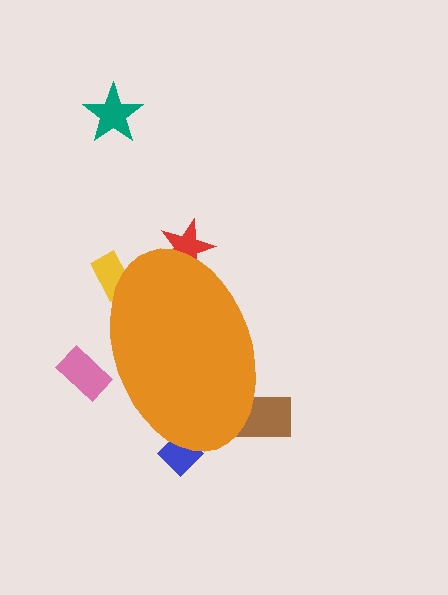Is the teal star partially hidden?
No, the teal star is fully visible.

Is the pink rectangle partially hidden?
Yes, the pink rectangle is partially hidden behind the orange ellipse.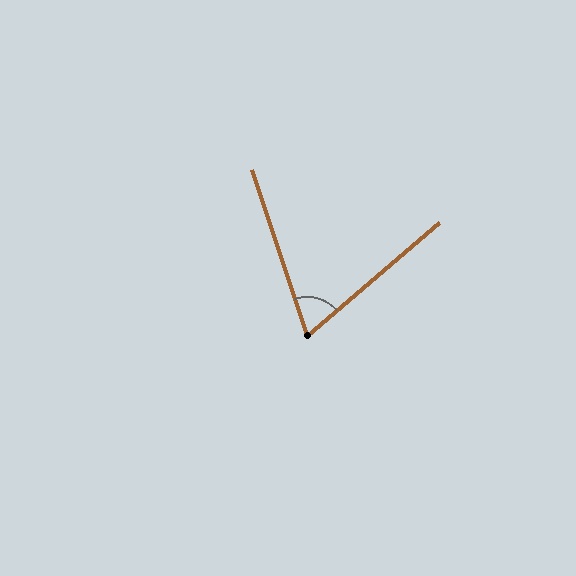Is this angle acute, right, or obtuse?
It is acute.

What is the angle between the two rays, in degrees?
Approximately 68 degrees.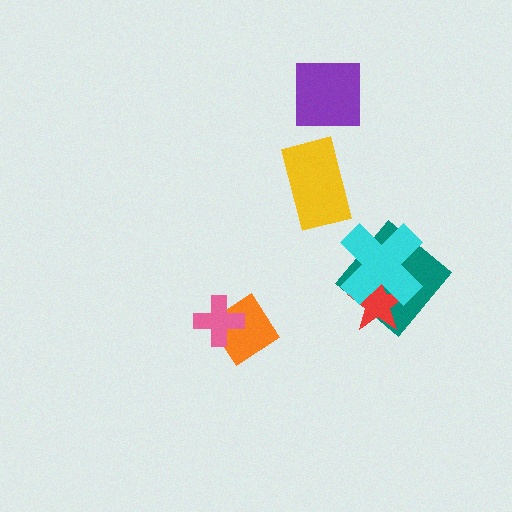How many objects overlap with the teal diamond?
2 objects overlap with the teal diamond.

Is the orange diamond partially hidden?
Yes, it is partially covered by another shape.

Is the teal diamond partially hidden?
Yes, it is partially covered by another shape.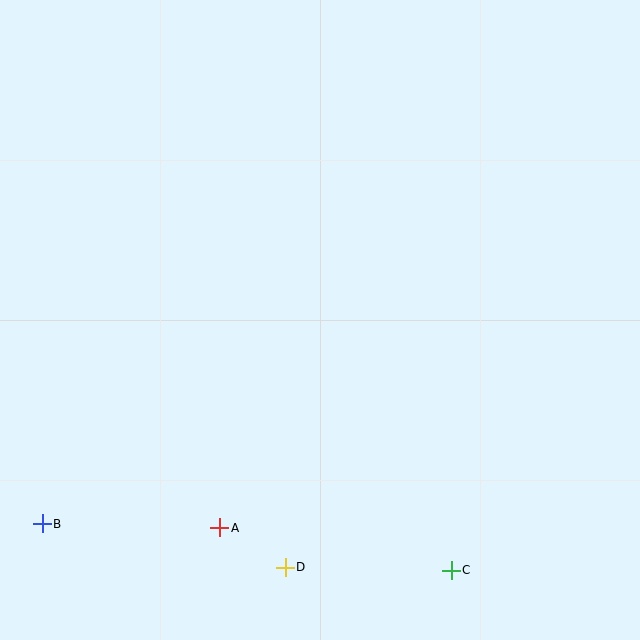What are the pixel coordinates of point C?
Point C is at (451, 570).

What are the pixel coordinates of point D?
Point D is at (285, 567).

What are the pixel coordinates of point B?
Point B is at (42, 524).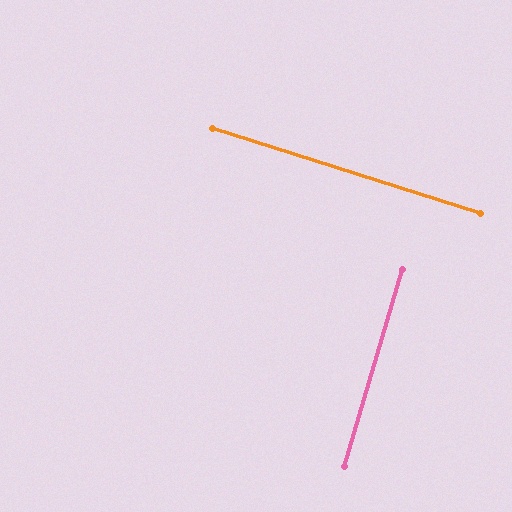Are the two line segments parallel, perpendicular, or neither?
Perpendicular — they meet at approximately 89°.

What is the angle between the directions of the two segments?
Approximately 89 degrees.